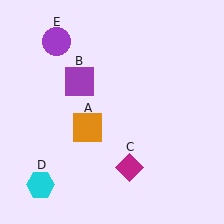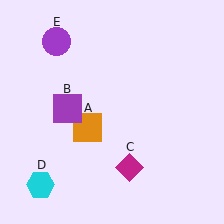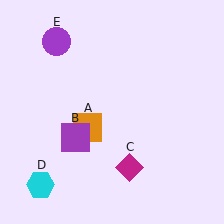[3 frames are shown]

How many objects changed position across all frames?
1 object changed position: purple square (object B).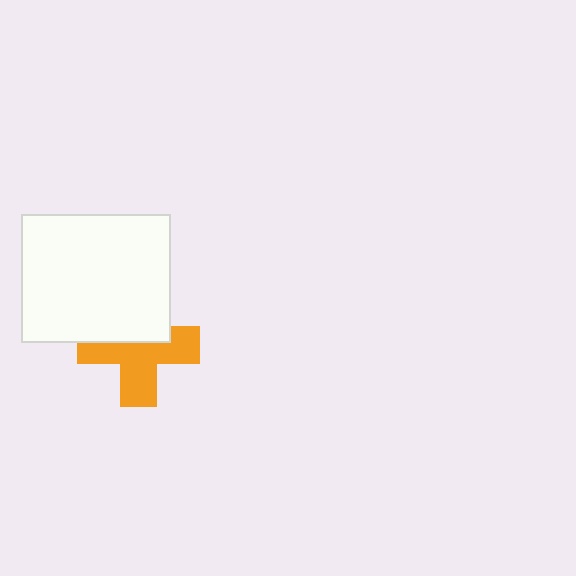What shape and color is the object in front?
The object in front is a white rectangle.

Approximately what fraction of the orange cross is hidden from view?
Roughly 42% of the orange cross is hidden behind the white rectangle.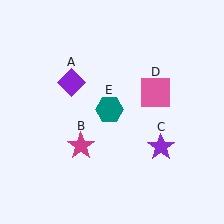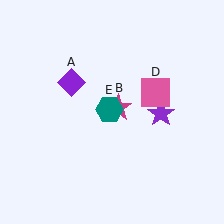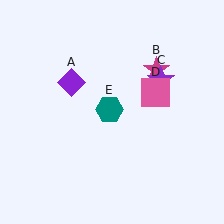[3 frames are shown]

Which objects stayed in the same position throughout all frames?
Purple diamond (object A) and pink square (object D) and teal hexagon (object E) remained stationary.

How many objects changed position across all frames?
2 objects changed position: magenta star (object B), purple star (object C).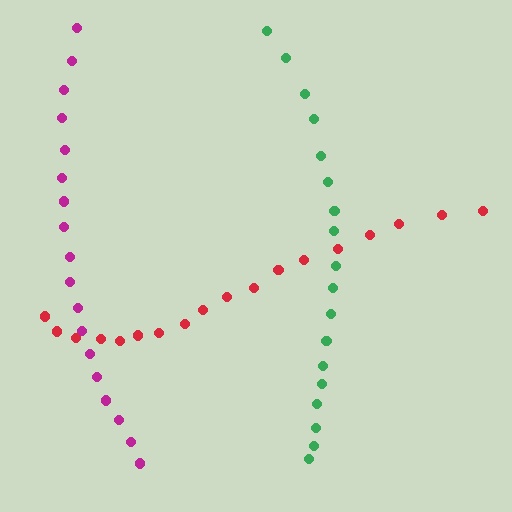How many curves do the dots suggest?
There are 3 distinct paths.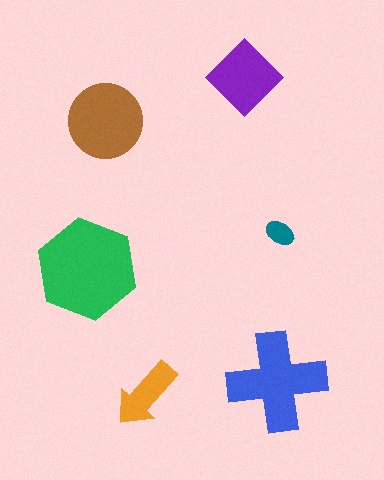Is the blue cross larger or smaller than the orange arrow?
Larger.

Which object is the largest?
The green hexagon.